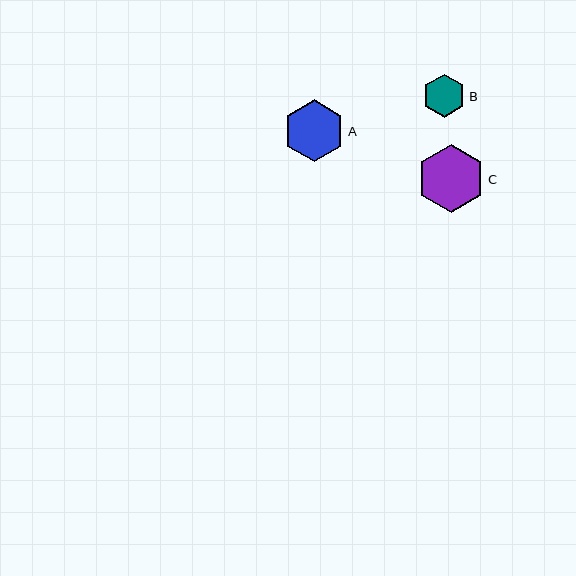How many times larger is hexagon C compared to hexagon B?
Hexagon C is approximately 1.6 times the size of hexagon B.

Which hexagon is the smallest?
Hexagon B is the smallest with a size of approximately 43 pixels.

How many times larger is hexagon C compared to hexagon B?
Hexagon C is approximately 1.6 times the size of hexagon B.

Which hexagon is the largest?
Hexagon C is the largest with a size of approximately 67 pixels.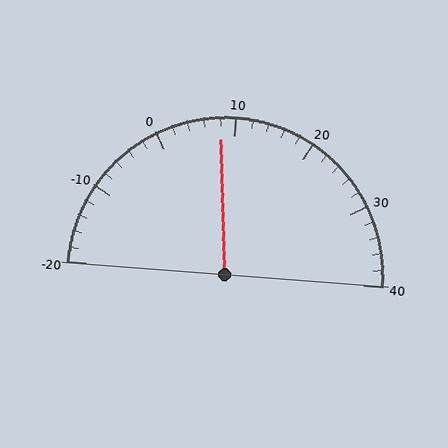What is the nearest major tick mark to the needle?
The nearest major tick mark is 10.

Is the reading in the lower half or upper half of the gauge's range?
The reading is in the lower half of the range (-20 to 40).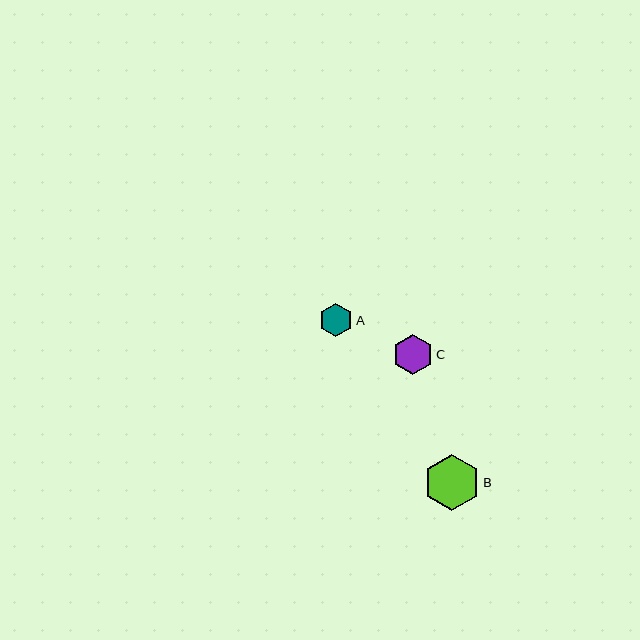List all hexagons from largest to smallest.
From largest to smallest: B, C, A.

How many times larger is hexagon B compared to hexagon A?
Hexagon B is approximately 1.6 times the size of hexagon A.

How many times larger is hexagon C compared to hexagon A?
Hexagon C is approximately 1.2 times the size of hexagon A.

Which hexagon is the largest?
Hexagon B is the largest with a size of approximately 56 pixels.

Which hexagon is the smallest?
Hexagon A is the smallest with a size of approximately 34 pixels.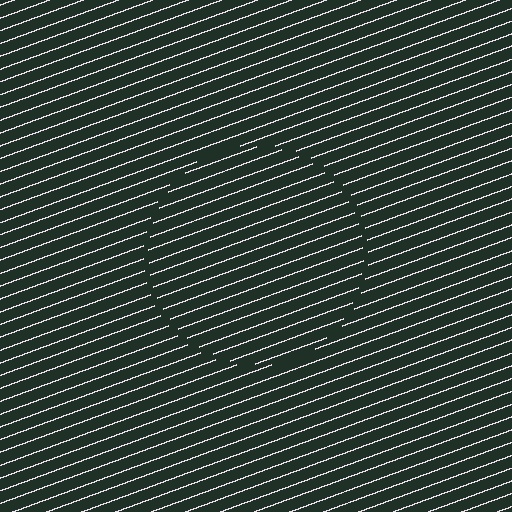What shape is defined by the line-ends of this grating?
An illusory circle. The interior of the shape contains the same grating, shifted by half a period — the contour is defined by the phase discontinuity where line-ends from the inner and outer gratings abut.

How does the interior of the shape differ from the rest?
The interior of the shape contains the same grating, shifted by half a period — the contour is defined by the phase discontinuity where line-ends from the inner and outer gratings abut.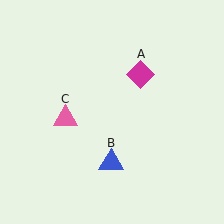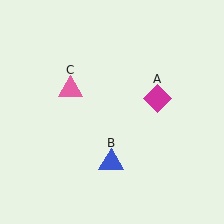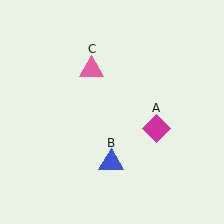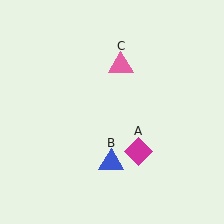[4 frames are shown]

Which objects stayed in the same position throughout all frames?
Blue triangle (object B) remained stationary.